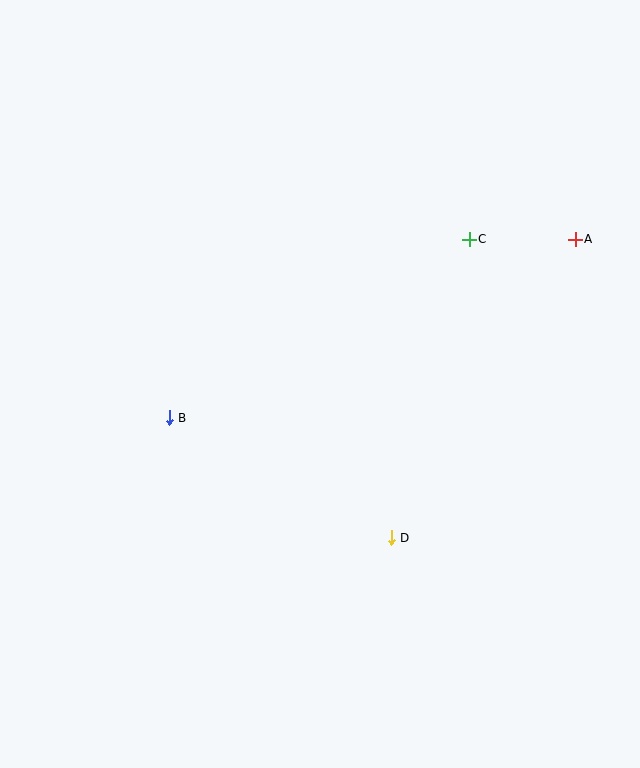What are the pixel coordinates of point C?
Point C is at (469, 239).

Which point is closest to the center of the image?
Point B at (169, 418) is closest to the center.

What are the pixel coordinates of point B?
Point B is at (169, 418).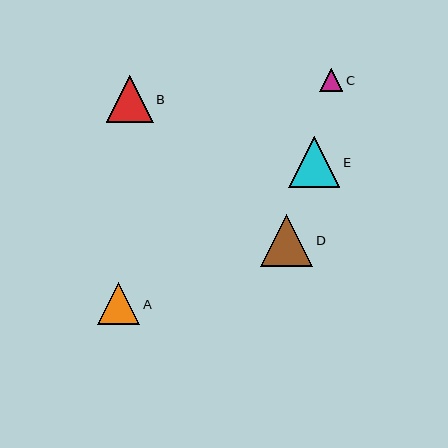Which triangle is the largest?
Triangle D is the largest with a size of approximately 52 pixels.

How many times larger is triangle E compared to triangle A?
Triangle E is approximately 1.2 times the size of triangle A.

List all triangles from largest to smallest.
From largest to smallest: D, E, B, A, C.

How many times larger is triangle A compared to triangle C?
Triangle A is approximately 1.9 times the size of triangle C.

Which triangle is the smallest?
Triangle C is the smallest with a size of approximately 23 pixels.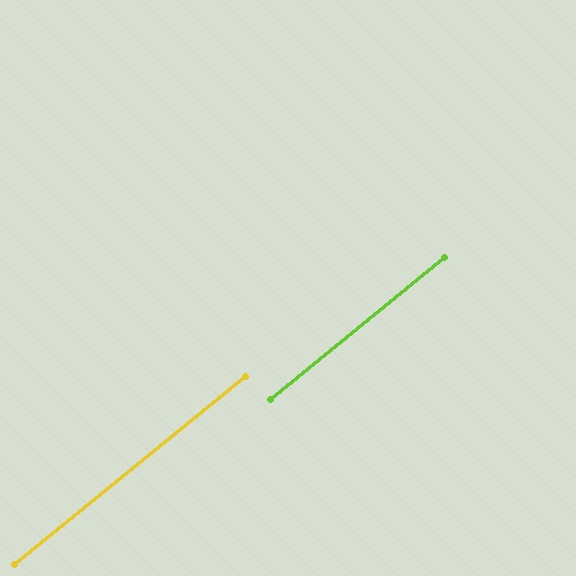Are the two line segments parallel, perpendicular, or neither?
Parallel — their directions differ by only 0.0°.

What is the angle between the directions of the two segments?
Approximately 0 degrees.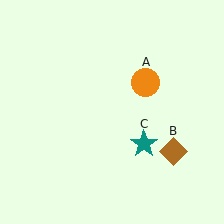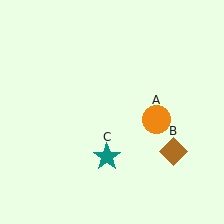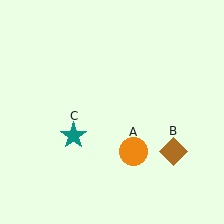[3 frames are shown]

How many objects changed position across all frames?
2 objects changed position: orange circle (object A), teal star (object C).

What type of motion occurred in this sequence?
The orange circle (object A), teal star (object C) rotated clockwise around the center of the scene.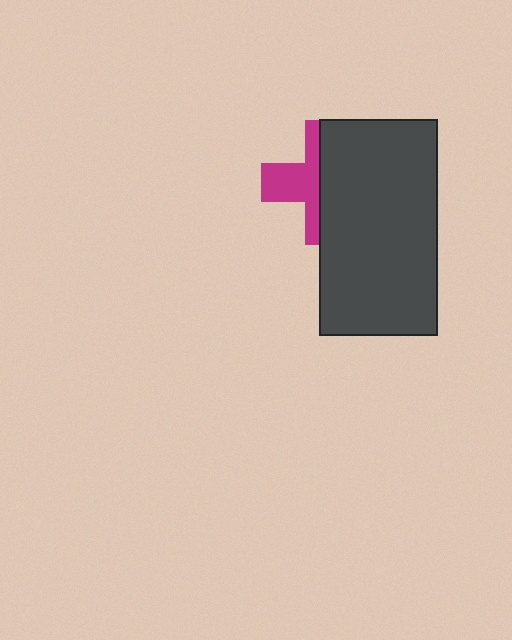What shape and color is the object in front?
The object in front is a dark gray rectangle.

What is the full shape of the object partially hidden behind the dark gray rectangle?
The partially hidden object is a magenta cross.